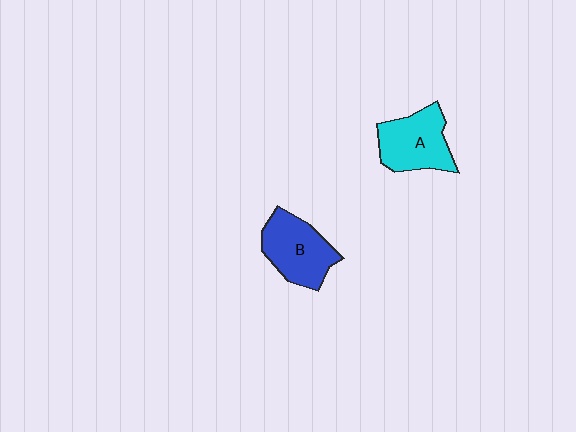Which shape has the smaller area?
Shape A (cyan).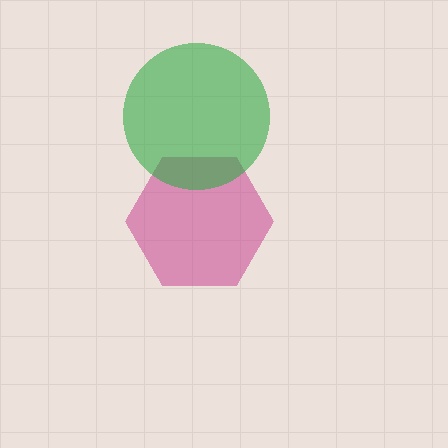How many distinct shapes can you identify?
There are 2 distinct shapes: a magenta hexagon, a green circle.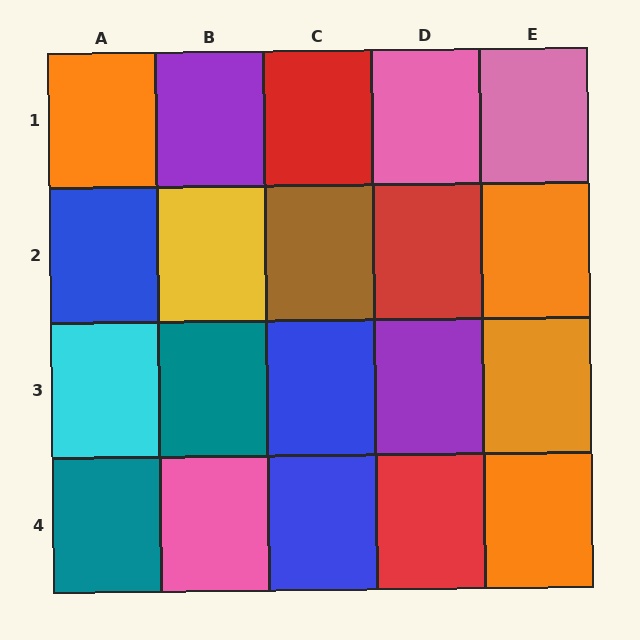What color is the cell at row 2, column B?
Yellow.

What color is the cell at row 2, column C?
Brown.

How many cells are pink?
3 cells are pink.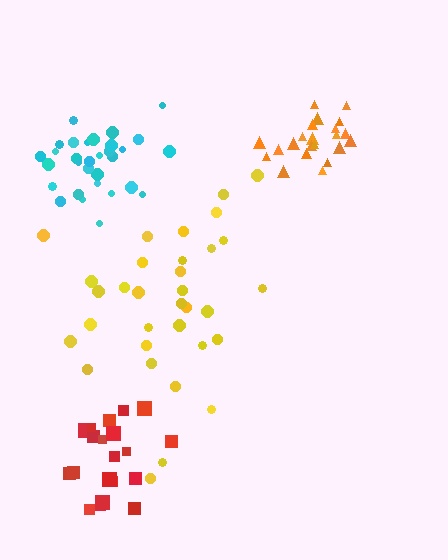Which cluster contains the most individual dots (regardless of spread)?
Yellow (33).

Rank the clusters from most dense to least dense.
cyan, orange, red, yellow.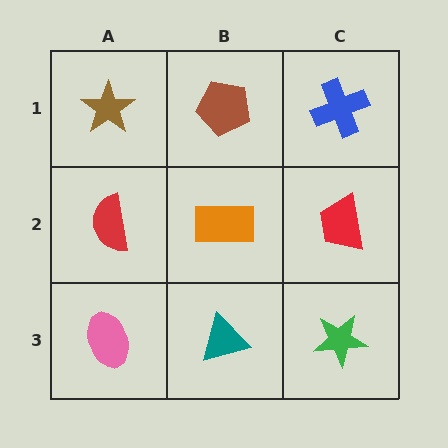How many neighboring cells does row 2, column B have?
4.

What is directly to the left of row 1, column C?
A brown pentagon.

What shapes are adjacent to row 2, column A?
A brown star (row 1, column A), a pink ellipse (row 3, column A), an orange rectangle (row 2, column B).